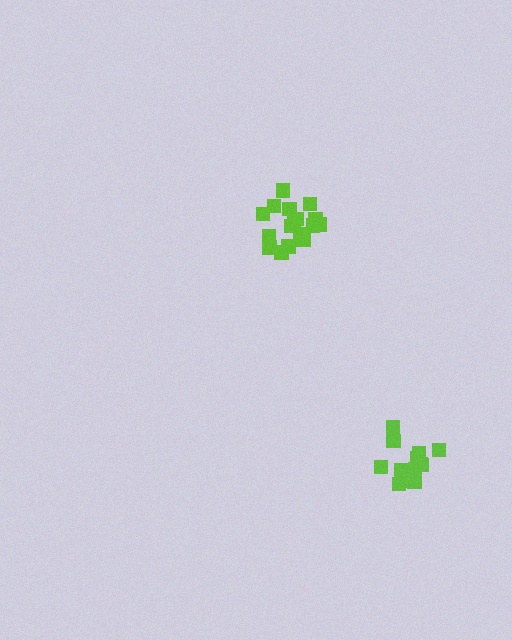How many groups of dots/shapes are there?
There are 2 groups.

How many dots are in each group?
Group 1: 17 dots, Group 2: 14 dots (31 total).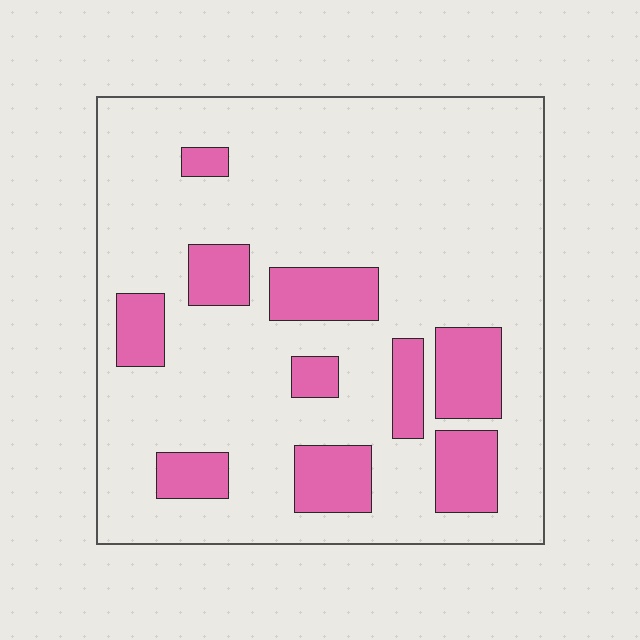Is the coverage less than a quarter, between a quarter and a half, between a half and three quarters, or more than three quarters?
Less than a quarter.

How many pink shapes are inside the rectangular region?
10.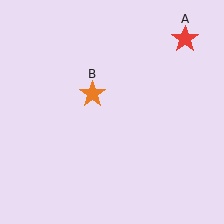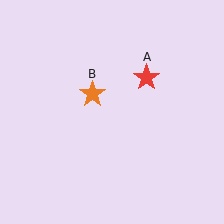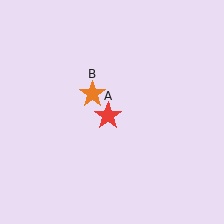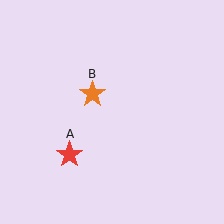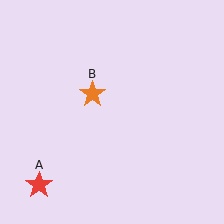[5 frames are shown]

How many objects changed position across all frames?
1 object changed position: red star (object A).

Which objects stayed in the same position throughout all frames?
Orange star (object B) remained stationary.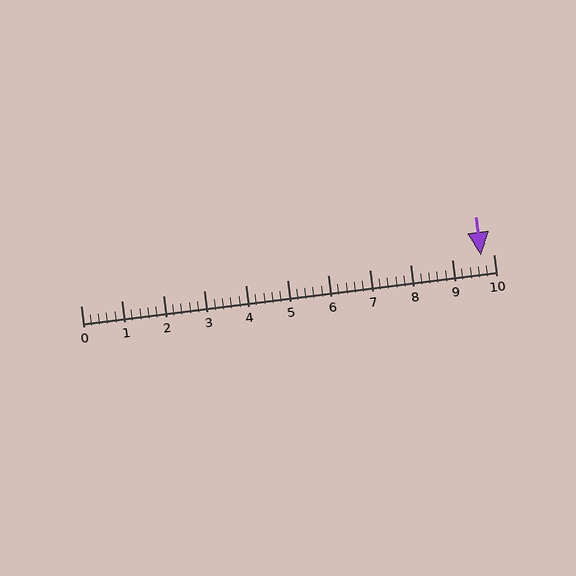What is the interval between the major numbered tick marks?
The major tick marks are spaced 1 units apart.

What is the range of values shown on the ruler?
The ruler shows values from 0 to 10.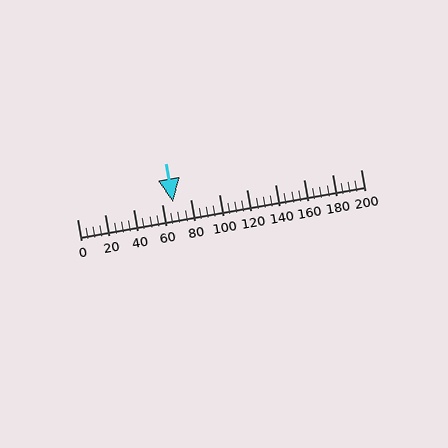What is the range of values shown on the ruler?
The ruler shows values from 0 to 200.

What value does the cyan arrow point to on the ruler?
The cyan arrow points to approximately 68.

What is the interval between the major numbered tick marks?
The major tick marks are spaced 20 units apart.